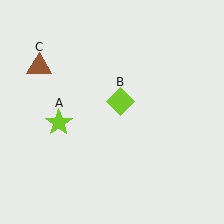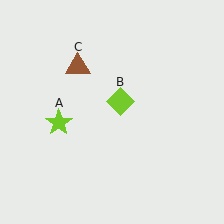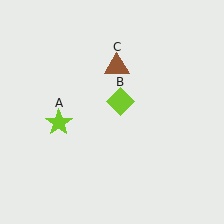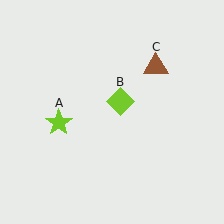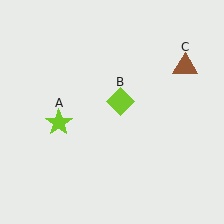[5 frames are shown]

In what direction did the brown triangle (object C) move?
The brown triangle (object C) moved right.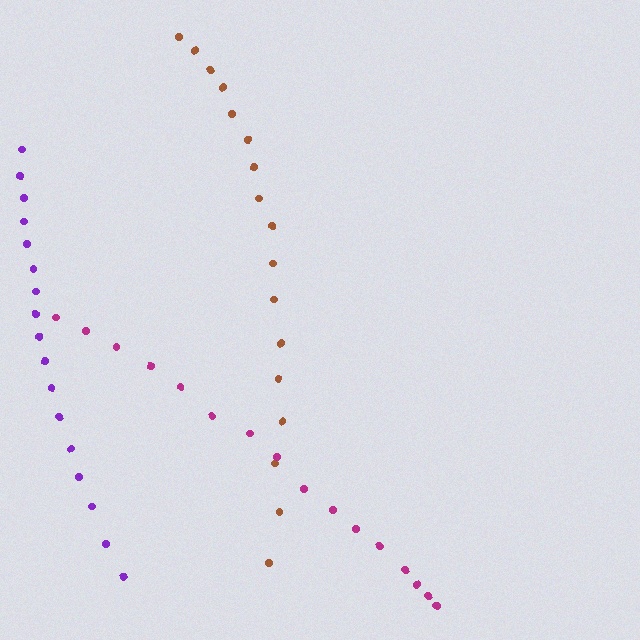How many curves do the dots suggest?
There are 3 distinct paths.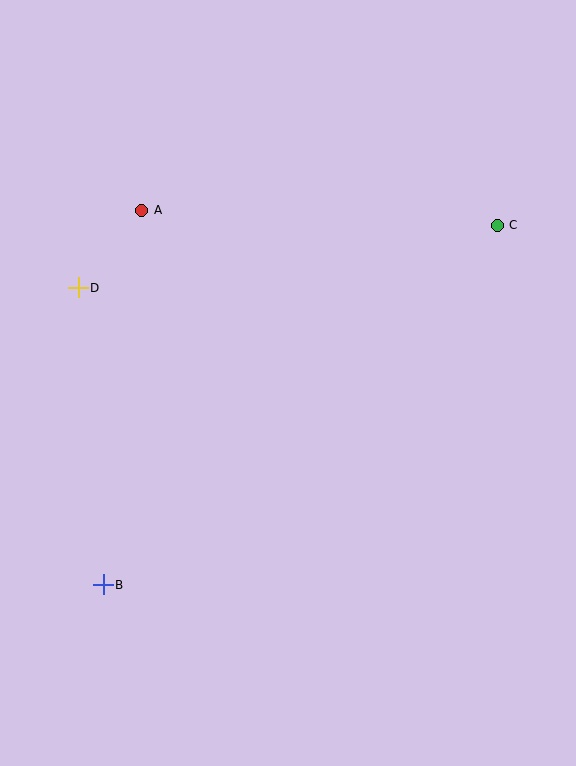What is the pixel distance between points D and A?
The distance between D and A is 100 pixels.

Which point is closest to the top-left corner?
Point A is closest to the top-left corner.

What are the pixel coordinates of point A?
Point A is at (142, 210).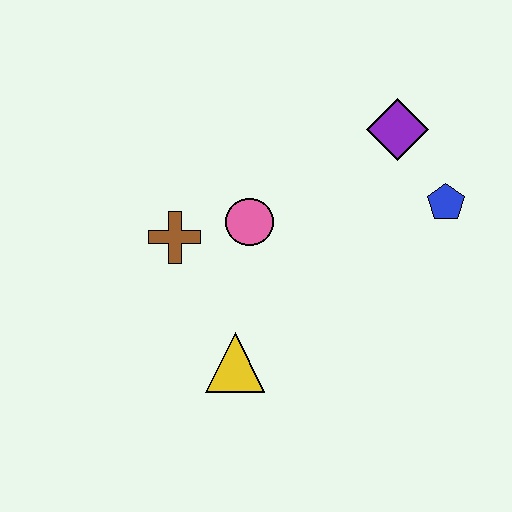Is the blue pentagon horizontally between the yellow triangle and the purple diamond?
No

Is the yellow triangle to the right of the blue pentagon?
No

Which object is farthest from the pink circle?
The blue pentagon is farthest from the pink circle.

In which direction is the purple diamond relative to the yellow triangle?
The purple diamond is above the yellow triangle.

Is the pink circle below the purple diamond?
Yes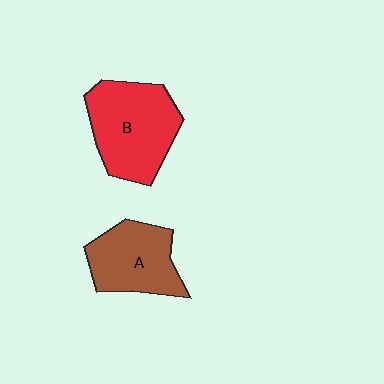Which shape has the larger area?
Shape B (red).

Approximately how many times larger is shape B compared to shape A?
Approximately 1.3 times.